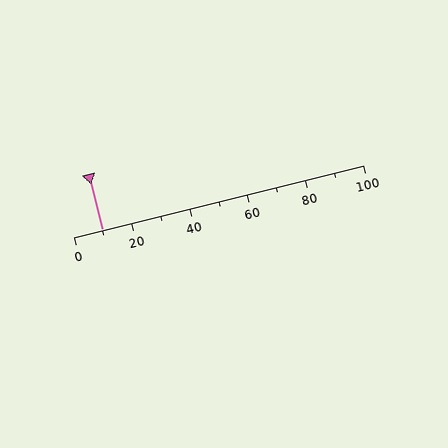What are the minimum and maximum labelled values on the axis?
The axis runs from 0 to 100.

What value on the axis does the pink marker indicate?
The marker indicates approximately 10.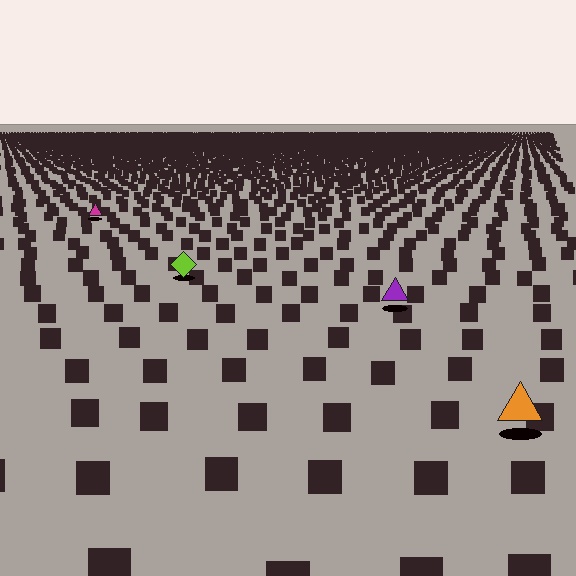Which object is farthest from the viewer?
The magenta triangle is farthest from the viewer. It appears smaller and the ground texture around it is denser.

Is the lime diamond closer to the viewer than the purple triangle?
No. The purple triangle is closer — you can tell from the texture gradient: the ground texture is coarser near it.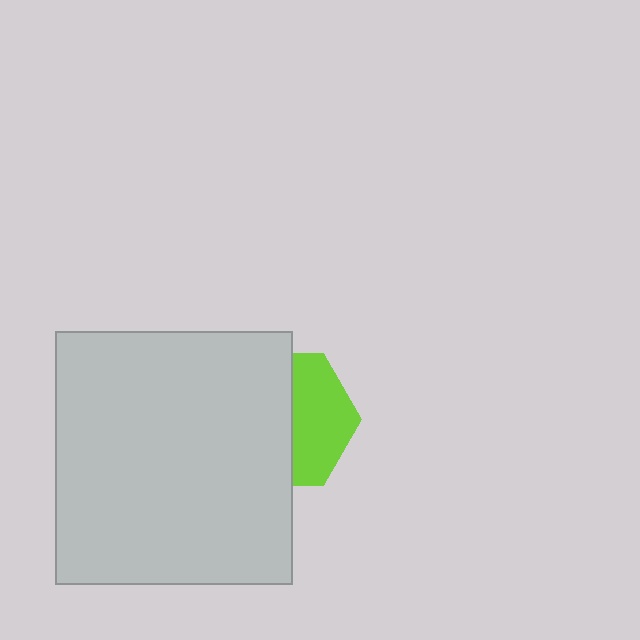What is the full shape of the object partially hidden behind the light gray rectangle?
The partially hidden object is a lime hexagon.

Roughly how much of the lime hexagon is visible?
A small part of it is visible (roughly 43%).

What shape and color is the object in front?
The object in front is a light gray rectangle.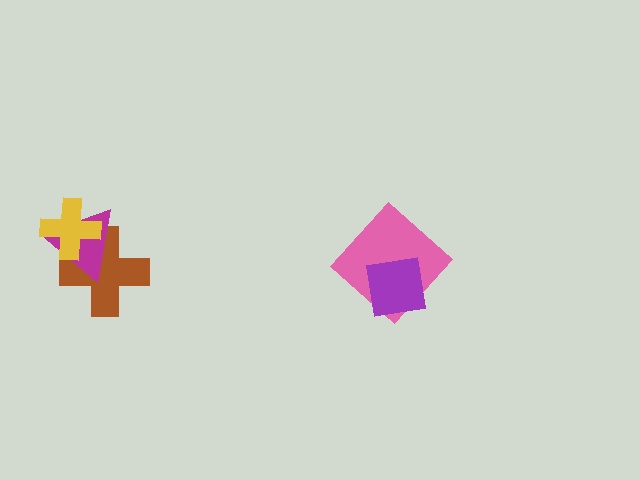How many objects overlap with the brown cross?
2 objects overlap with the brown cross.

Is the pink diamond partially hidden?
Yes, it is partially covered by another shape.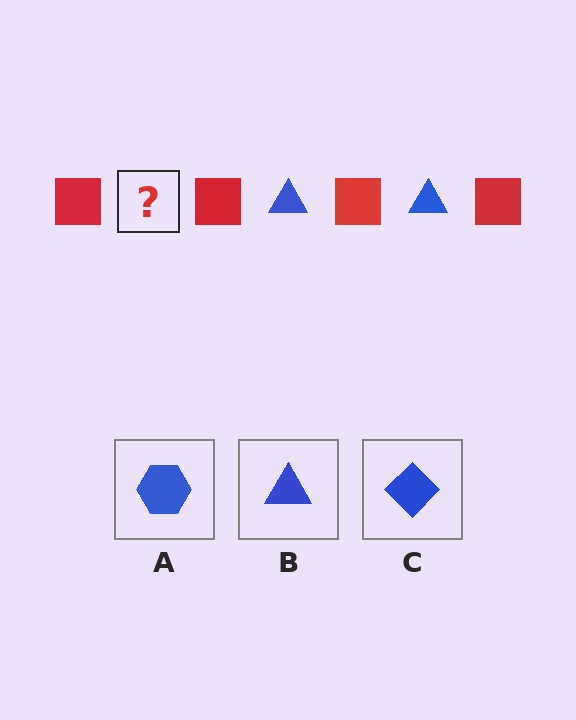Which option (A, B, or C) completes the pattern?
B.